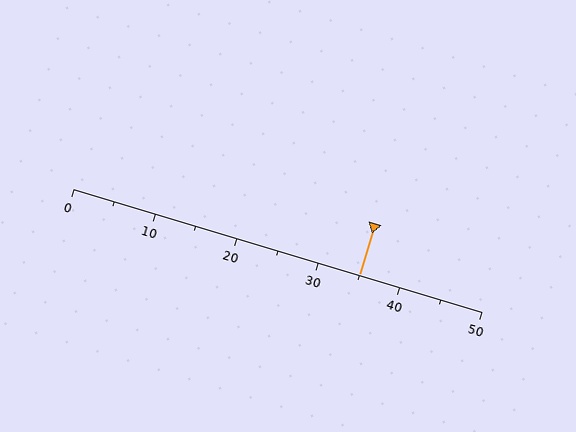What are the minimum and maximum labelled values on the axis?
The axis runs from 0 to 50.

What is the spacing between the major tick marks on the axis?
The major ticks are spaced 10 apart.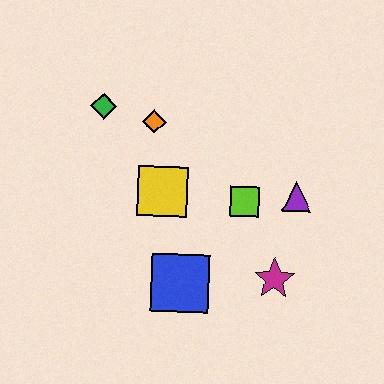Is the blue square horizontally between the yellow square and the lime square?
Yes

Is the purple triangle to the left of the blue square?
No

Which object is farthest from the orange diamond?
The magenta star is farthest from the orange diamond.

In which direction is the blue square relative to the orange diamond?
The blue square is below the orange diamond.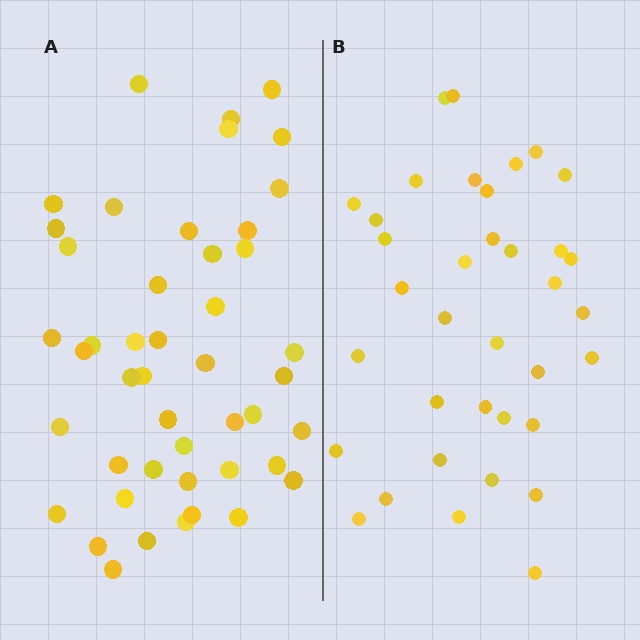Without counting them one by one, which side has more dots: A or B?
Region A (the left region) has more dots.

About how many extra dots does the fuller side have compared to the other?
Region A has roughly 10 or so more dots than region B.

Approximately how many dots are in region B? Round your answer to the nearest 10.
About 40 dots. (The exact count is 36, which rounds to 40.)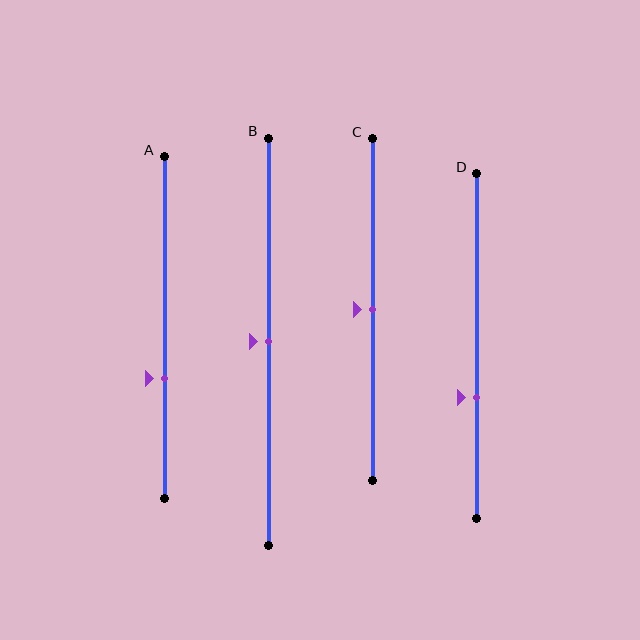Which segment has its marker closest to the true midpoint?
Segment B has its marker closest to the true midpoint.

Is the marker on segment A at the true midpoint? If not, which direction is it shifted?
No, the marker on segment A is shifted downward by about 15% of the segment length.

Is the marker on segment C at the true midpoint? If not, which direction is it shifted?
Yes, the marker on segment C is at the true midpoint.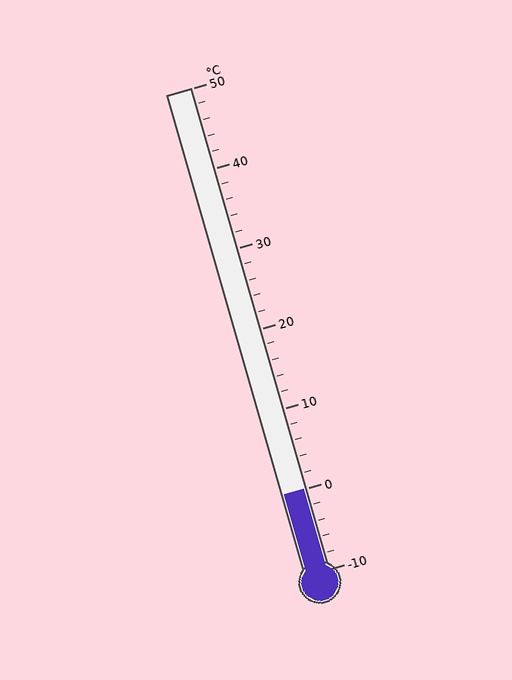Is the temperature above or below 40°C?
The temperature is below 40°C.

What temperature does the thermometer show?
The thermometer shows approximately 0°C.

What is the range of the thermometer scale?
The thermometer scale ranges from -10°C to 50°C.